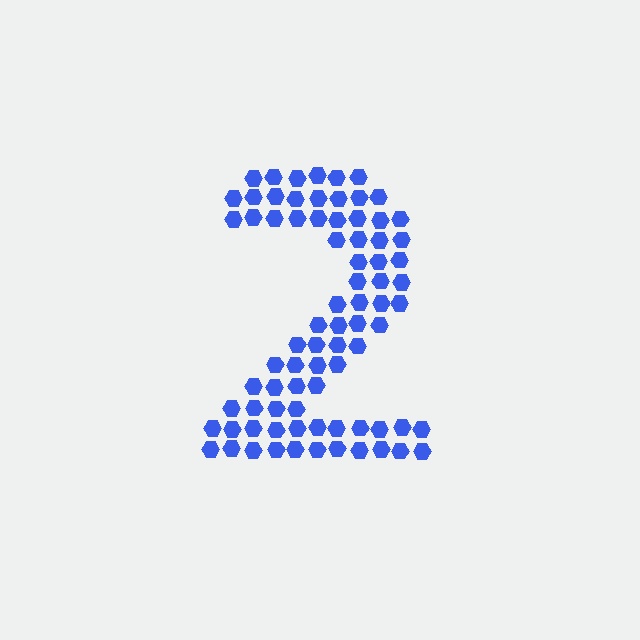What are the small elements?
The small elements are hexagons.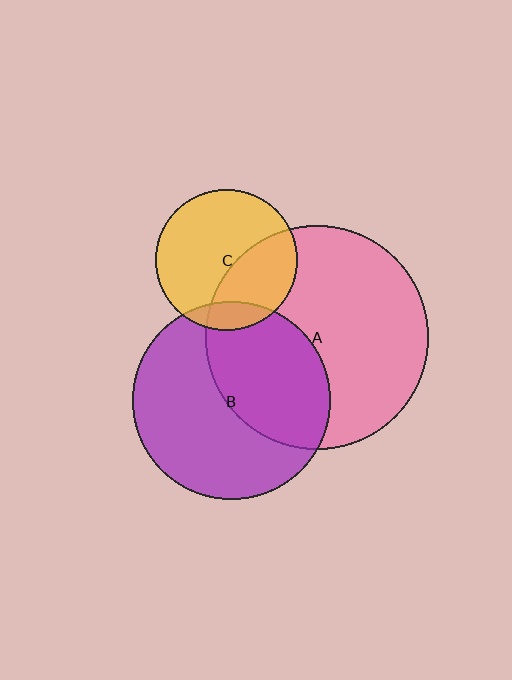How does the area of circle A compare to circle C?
Approximately 2.5 times.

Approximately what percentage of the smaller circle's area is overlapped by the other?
Approximately 35%.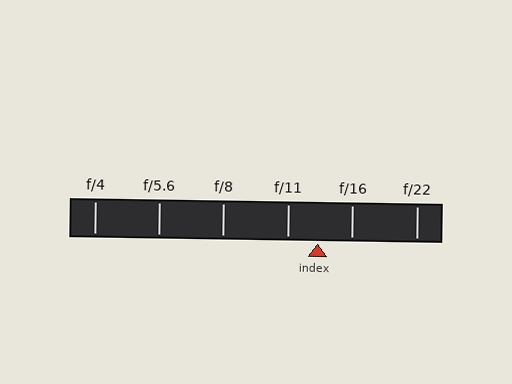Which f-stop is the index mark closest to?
The index mark is closest to f/11.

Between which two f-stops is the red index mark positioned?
The index mark is between f/11 and f/16.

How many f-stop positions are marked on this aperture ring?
There are 6 f-stop positions marked.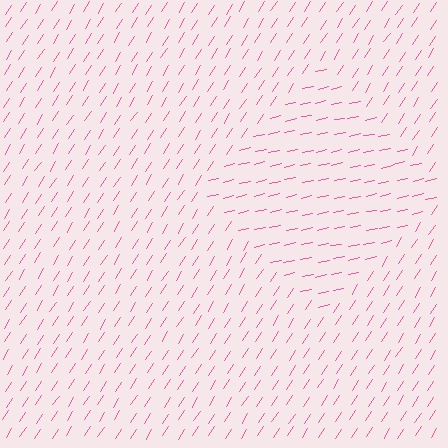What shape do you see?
I see a diamond.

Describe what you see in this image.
The image is filled with small pink line segments. A diamond region in the image has lines oriented differently from the surrounding lines, creating a visible texture boundary.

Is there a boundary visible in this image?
Yes, there is a texture boundary formed by a change in line orientation.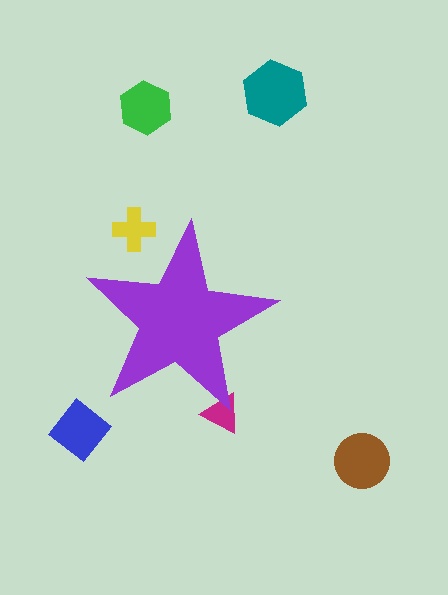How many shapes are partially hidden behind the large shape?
2 shapes are partially hidden.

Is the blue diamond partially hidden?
No, the blue diamond is fully visible.